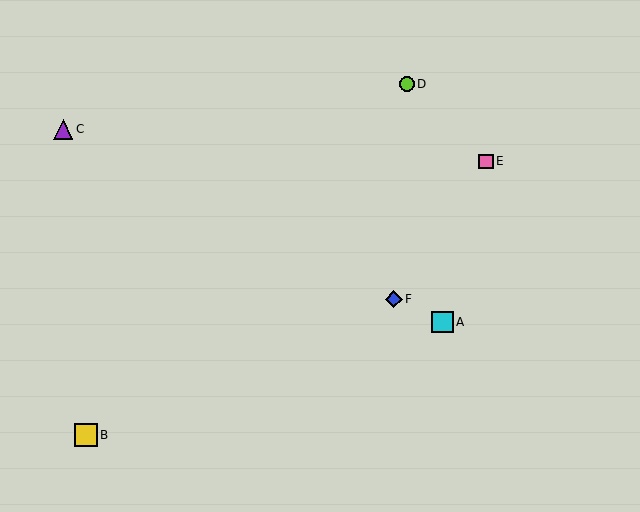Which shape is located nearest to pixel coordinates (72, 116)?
The purple triangle (labeled C) at (63, 129) is nearest to that location.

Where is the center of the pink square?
The center of the pink square is at (486, 161).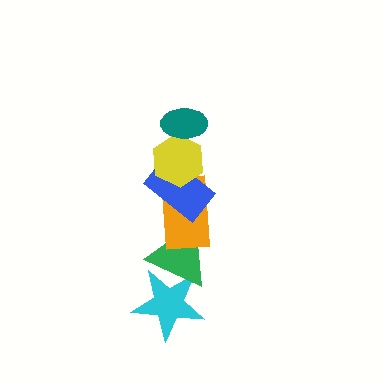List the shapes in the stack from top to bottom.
From top to bottom: the teal ellipse, the yellow hexagon, the blue rectangle, the orange rectangle, the green triangle, the cyan star.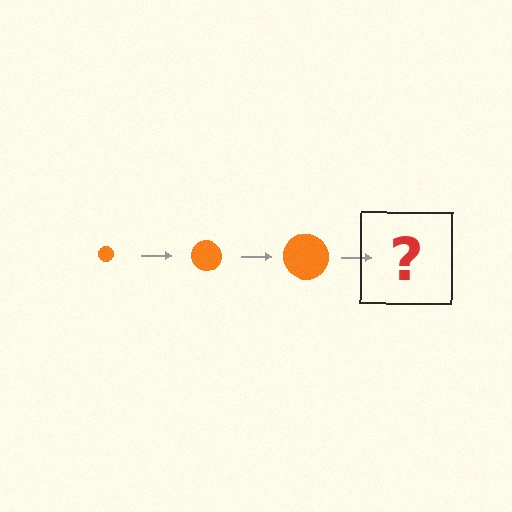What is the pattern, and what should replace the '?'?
The pattern is that the circle gets progressively larger each step. The '?' should be an orange circle, larger than the previous one.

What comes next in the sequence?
The next element should be an orange circle, larger than the previous one.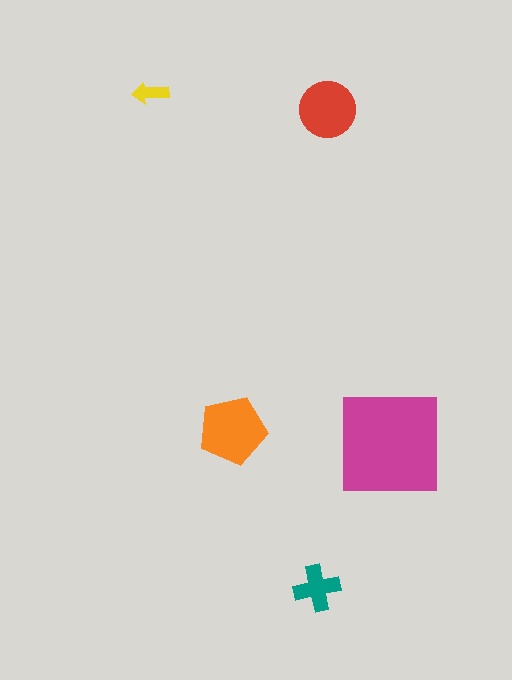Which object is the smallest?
The yellow arrow.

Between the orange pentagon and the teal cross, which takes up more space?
The orange pentagon.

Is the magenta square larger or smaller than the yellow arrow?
Larger.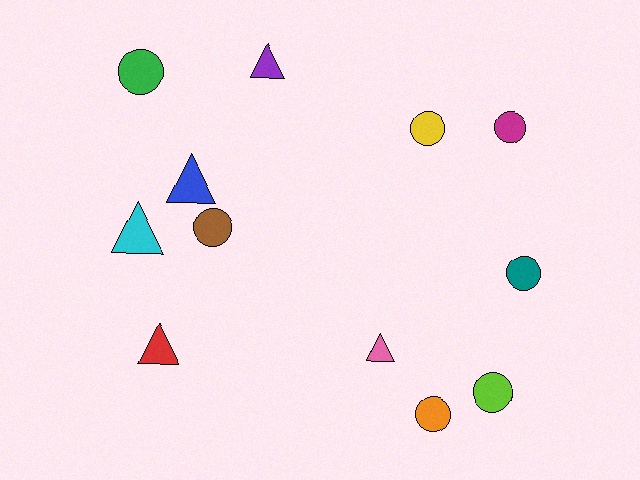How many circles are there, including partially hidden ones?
There are 7 circles.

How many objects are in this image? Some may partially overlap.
There are 12 objects.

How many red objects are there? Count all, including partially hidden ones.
There is 1 red object.